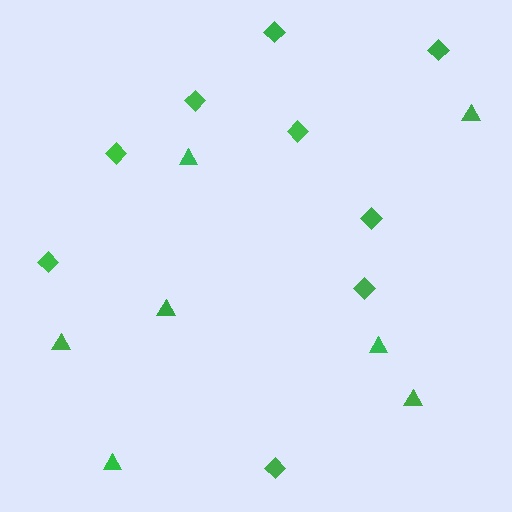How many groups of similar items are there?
There are 2 groups: one group of triangles (7) and one group of diamonds (9).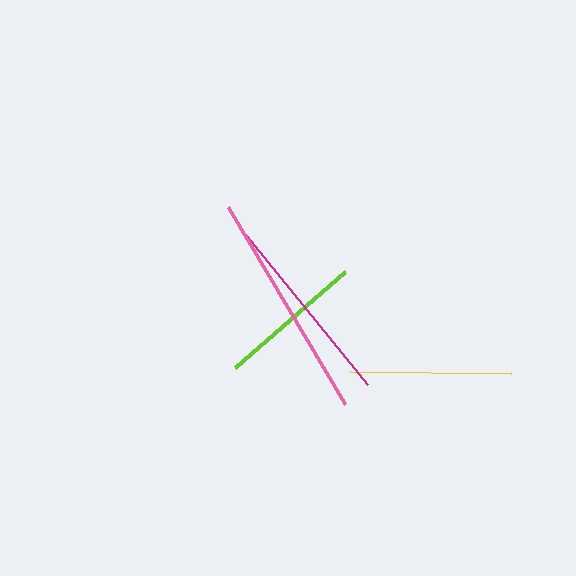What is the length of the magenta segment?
The magenta segment is approximately 200 pixels long.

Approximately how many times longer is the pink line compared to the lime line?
The pink line is approximately 1.6 times the length of the lime line.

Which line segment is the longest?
The pink line is the longest at approximately 230 pixels.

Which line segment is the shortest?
The lime line is the shortest at approximately 146 pixels.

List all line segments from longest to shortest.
From longest to shortest: pink, magenta, yellow, lime.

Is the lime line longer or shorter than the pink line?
The pink line is longer than the lime line.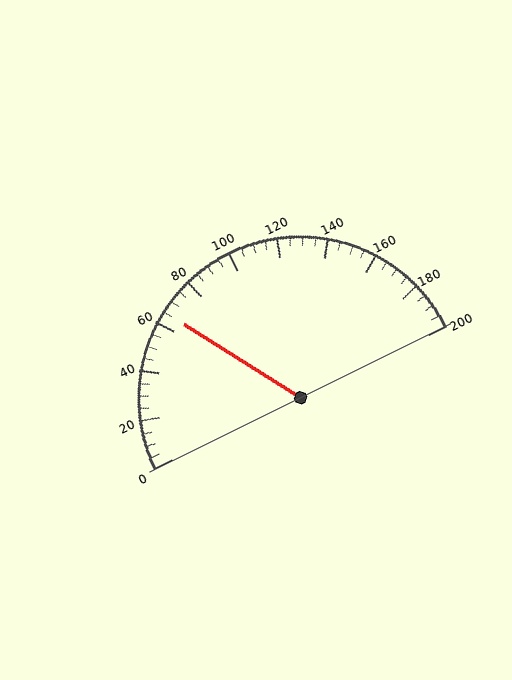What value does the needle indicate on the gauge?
The needle indicates approximately 65.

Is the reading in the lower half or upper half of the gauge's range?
The reading is in the lower half of the range (0 to 200).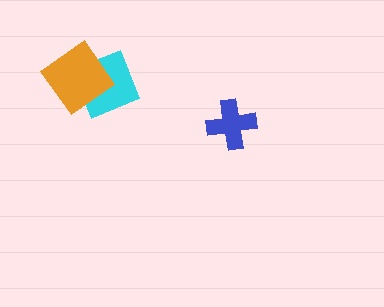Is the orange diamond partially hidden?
No, no other shape covers it.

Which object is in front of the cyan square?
The orange diamond is in front of the cyan square.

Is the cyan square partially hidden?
Yes, it is partially covered by another shape.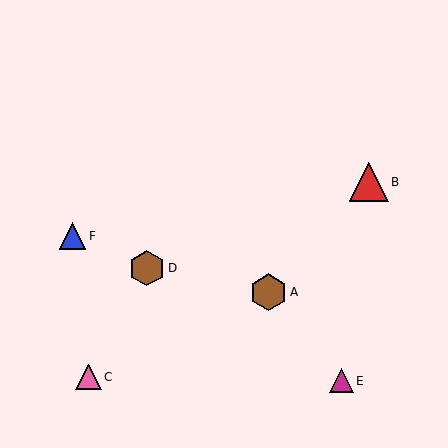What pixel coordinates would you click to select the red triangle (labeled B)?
Click at (369, 182) to select the red triangle B.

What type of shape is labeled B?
Shape B is a red triangle.